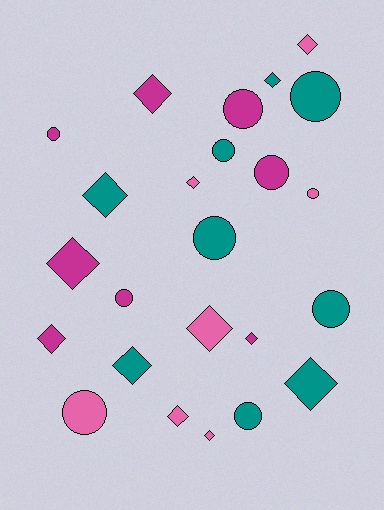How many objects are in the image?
There are 24 objects.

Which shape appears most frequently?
Diamond, with 13 objects.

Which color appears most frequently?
Teal, with 9 objects.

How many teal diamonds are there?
There are 4 teal diamonds.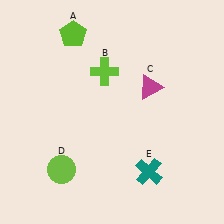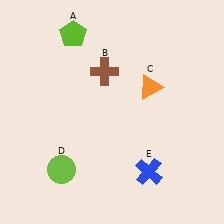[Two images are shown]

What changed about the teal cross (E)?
In Image 1, E is teal. In Image 2, it changed to blue.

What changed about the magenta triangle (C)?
In Image 1, C is magenta. In Image 2, it changed to orange.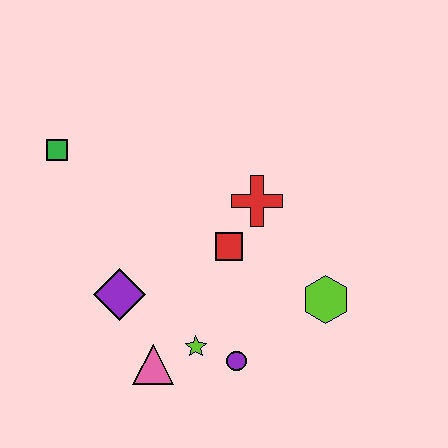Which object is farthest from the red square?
The green square is farthest from the red square.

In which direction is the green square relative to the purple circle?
The green square is above the purple circle.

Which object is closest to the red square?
The red cross is closest to the red square.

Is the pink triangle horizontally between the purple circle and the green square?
Yes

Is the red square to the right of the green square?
Yes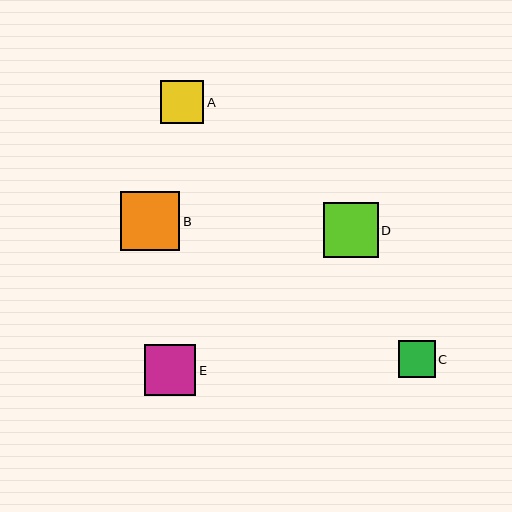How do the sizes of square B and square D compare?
Square B and square D are approximately the same size.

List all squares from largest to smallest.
From largest to smallest: B, D, E, A, C.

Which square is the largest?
Square B is the largest with a size of approximately 59 pixels.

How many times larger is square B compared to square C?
Square B is approximately 1.6 times the size of square C.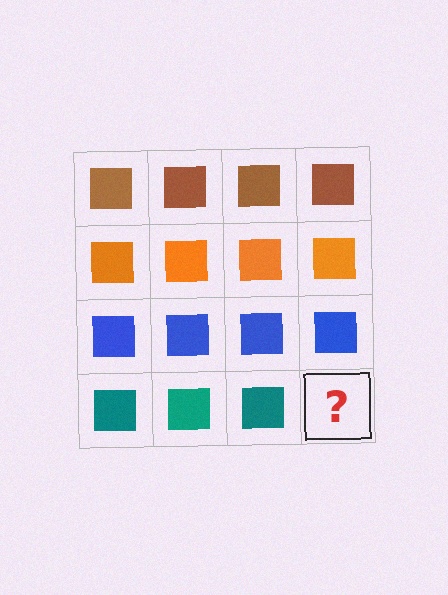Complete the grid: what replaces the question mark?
The question mark should be replaced with a teal square.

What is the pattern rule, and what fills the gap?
The rule is that each row has a consistent color. The gap should be filled with a teal square.